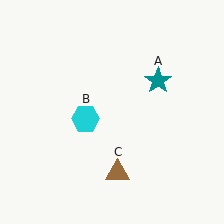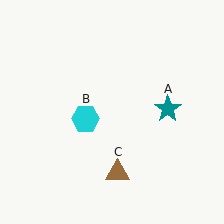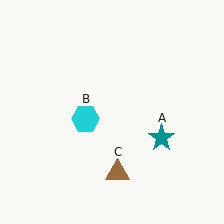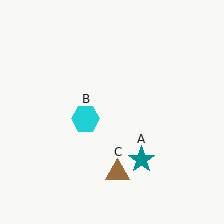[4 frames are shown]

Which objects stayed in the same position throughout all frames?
Cyan hexagon (object B) and brown triangle (object C) remained stationary.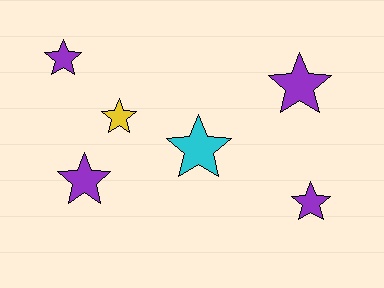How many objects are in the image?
There are 6 objects.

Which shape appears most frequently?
Star, with 6 objects.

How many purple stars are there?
There are 4 purple stars.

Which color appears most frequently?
Purple, with 4 objects.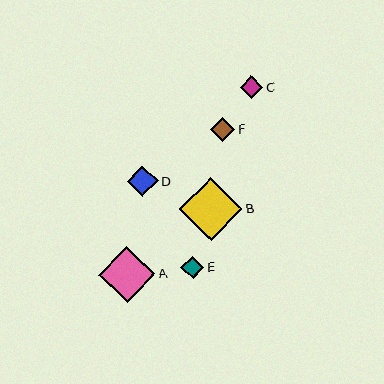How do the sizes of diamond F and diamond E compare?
Diamond F and diamond E are approximately the same size.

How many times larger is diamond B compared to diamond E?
Diamond B is approximately 2.8 times the size of diamond E.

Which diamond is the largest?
Diamond B is the largest with a size of approximately 63 pixels.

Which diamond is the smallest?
Diamond C is the smallest with a size of approximately 23 pixels.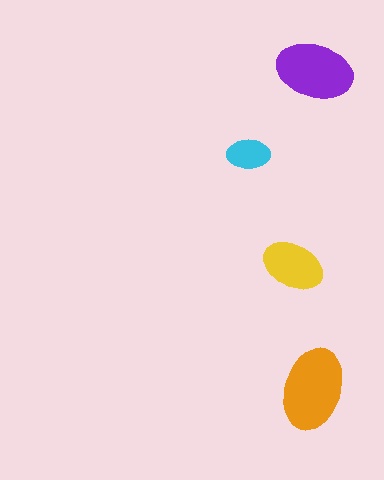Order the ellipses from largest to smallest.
the orange one, the purple one, the yellow one, the cyan one.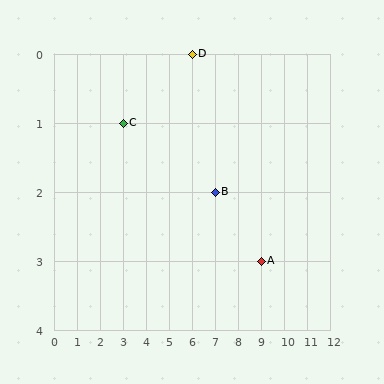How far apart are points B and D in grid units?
Points B and D are 1 column and 2 rows apart (about 2.2 grid units diagonally).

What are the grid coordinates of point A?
Point A is at grid coordinates (9, 3).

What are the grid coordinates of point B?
Point B is at grid coordinates (7, 2).